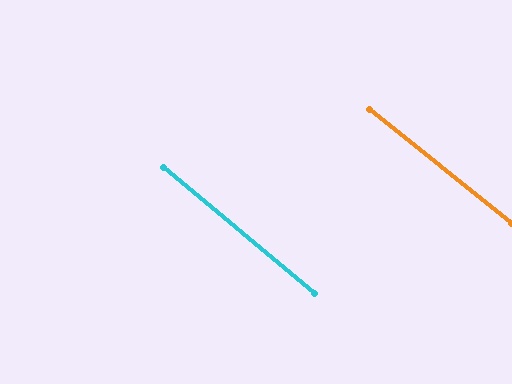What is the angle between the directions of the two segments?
Approximately 1 degree.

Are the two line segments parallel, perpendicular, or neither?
Parallel — their directions differ by only 1.0°.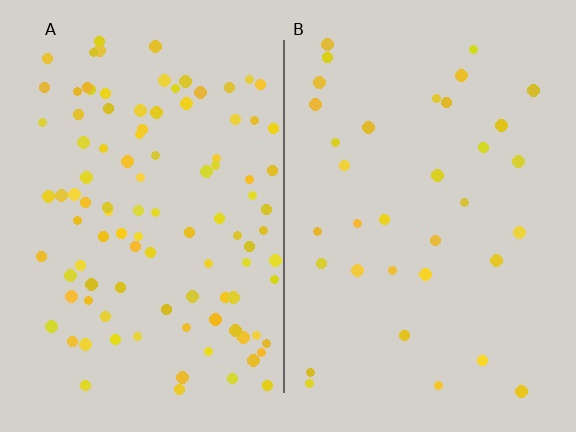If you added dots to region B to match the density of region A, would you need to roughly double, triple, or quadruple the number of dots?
Approximately triple.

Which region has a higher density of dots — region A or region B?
A (the left).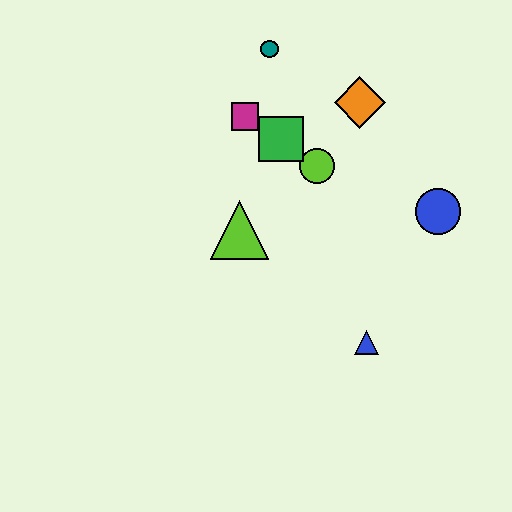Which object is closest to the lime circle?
The green square is closest to the lime circle.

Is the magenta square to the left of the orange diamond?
Yes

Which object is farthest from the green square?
The blue triangle is farthest from the green square.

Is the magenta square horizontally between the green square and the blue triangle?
No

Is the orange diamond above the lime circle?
Yes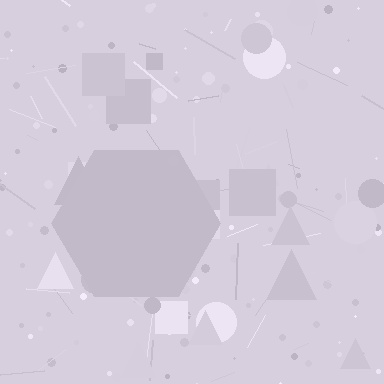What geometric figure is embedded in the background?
A hexagon is embedded in the background.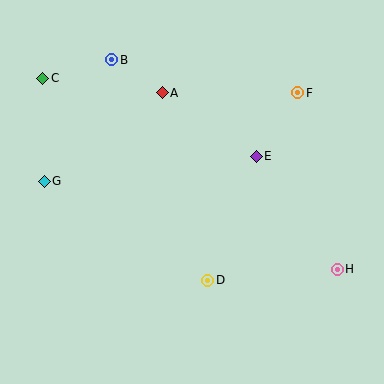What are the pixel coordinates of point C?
Point C is at (43, 78).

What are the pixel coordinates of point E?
Point E is at (256, 156).